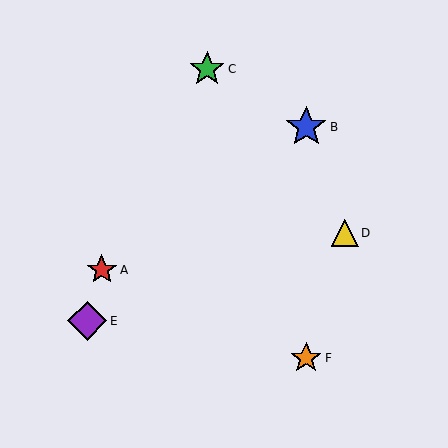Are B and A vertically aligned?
No, B is at x≈306 and A is at x≈102.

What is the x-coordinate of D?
Object D is at x≈345.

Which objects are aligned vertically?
Objects B, F are aligned vertically.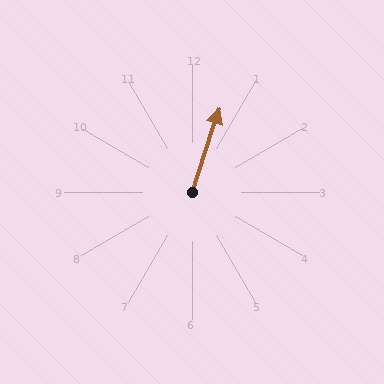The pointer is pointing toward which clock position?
Roughly 1 o'clock.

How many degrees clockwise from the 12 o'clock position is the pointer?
Approximately 18 degrees.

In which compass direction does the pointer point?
North.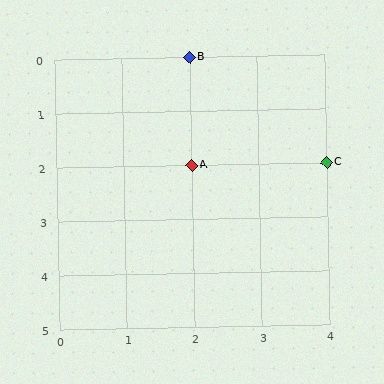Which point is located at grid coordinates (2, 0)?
Point B is at (2, 0).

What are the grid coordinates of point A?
Point A is at grid coordinates (2, 2).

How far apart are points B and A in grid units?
Points B and A are 2 rows apart.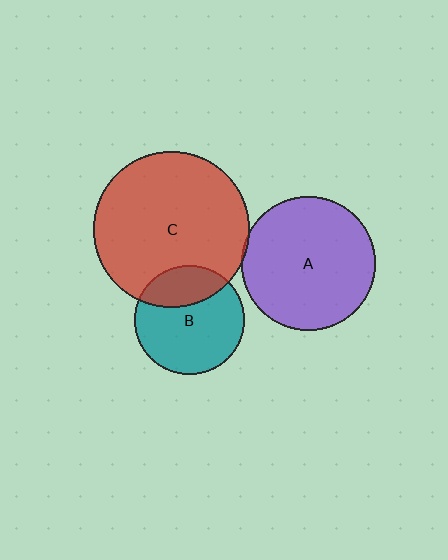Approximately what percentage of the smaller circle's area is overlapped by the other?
Approximately 30%.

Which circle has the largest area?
Circle C (red).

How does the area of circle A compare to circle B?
Approximately 1.5 times.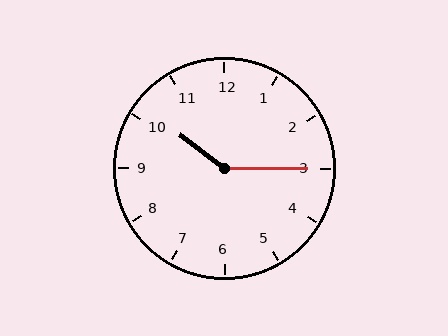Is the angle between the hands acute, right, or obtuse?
It is obtuse.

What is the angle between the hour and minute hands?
Approximately 142 degrees.